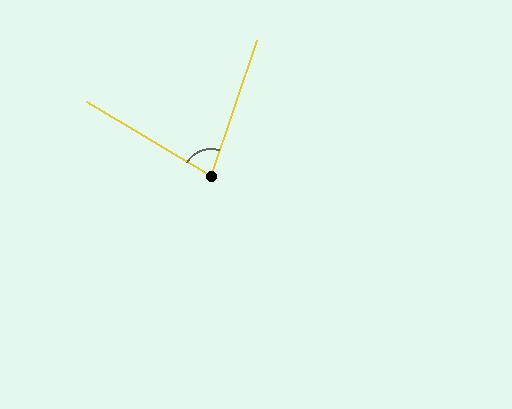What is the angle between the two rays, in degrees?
Approximately 78 degrees.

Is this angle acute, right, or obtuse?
It is acute.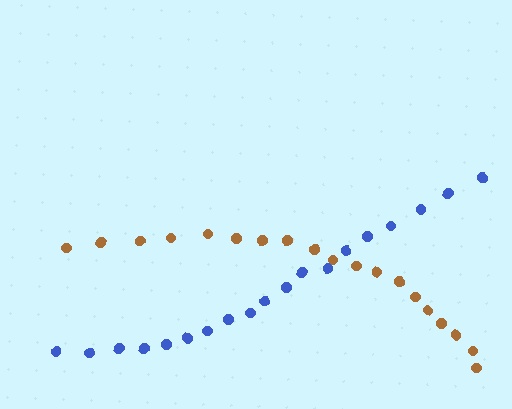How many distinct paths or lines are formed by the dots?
There are 2 distinct paths.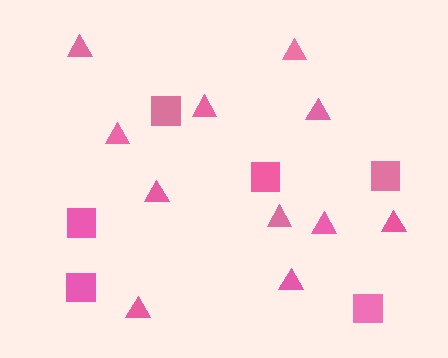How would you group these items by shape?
There are 2 groups: one group of triangles (11) and one group of squares (6).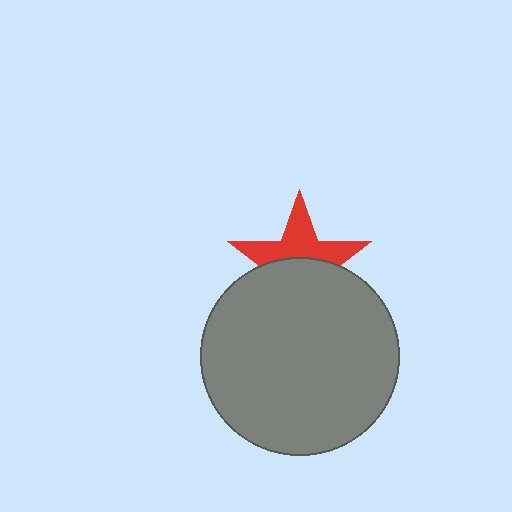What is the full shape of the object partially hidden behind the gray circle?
The partially hidden object is a red star.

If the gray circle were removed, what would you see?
You would see the complete red star.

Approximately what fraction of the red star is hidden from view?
Roughly 53% of the red star is hidden behind the gray circle.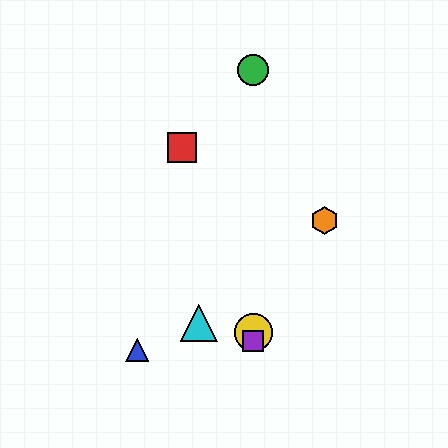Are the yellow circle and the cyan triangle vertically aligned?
No, the yellow circle is at x≈253 and the cyan triangle is at x≈199.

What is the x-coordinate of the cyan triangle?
The cyan triangle is at x≈199.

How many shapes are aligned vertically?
3 shapes (the green circle, the yellow circle, the purple square) are aligned vertically.